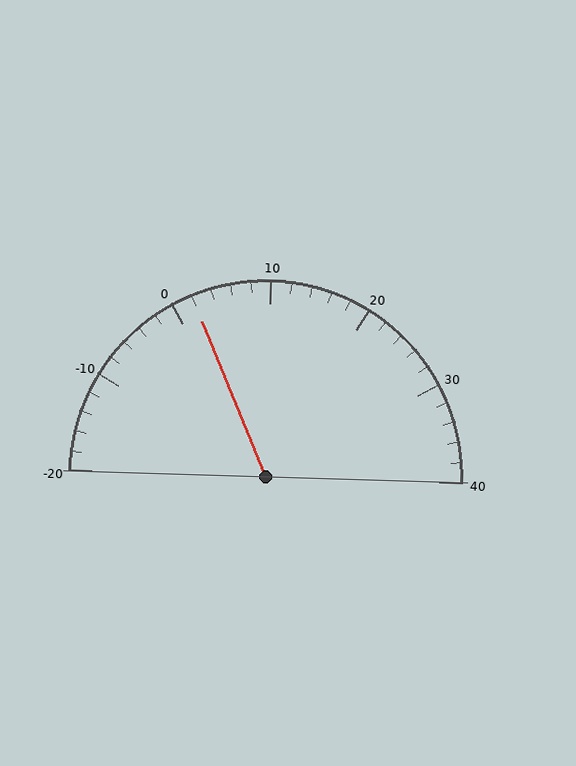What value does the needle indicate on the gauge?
The needle indicates approximately 2.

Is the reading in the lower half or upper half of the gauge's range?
The reading is in the lower half of the range (-20 to 40).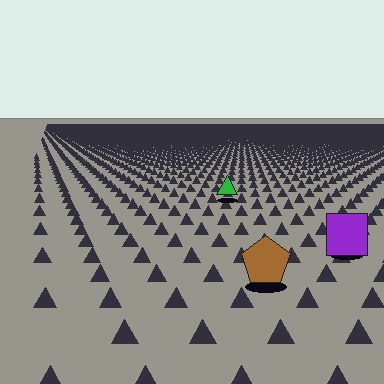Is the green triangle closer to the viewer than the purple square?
No. The purple square is closer — you can tell from the texture gradient: the ground texture is coarser near it.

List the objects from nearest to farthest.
From nearest to farthest: the brown pentagon, the purple square, the green triangle.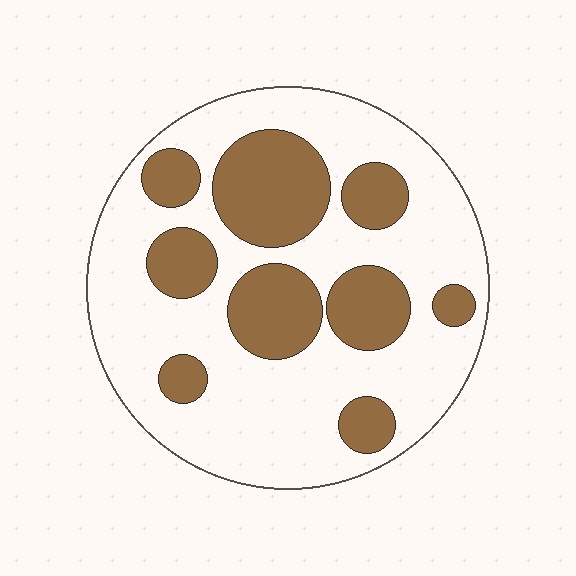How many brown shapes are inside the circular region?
9.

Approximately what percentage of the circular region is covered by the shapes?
Approximately 30%.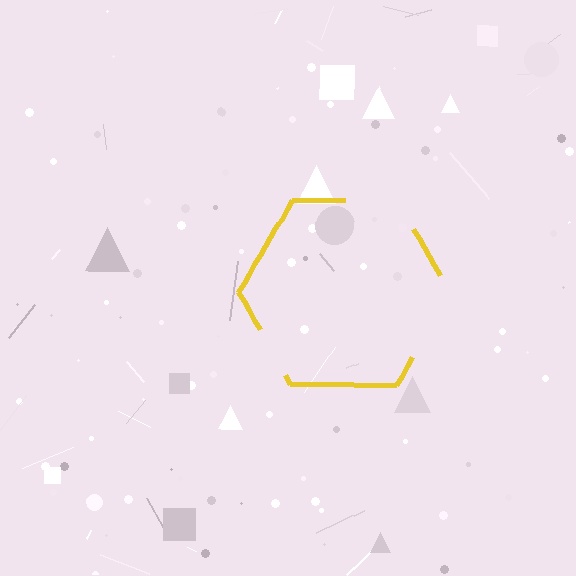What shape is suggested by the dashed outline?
The dashed outline suggests a hexagon.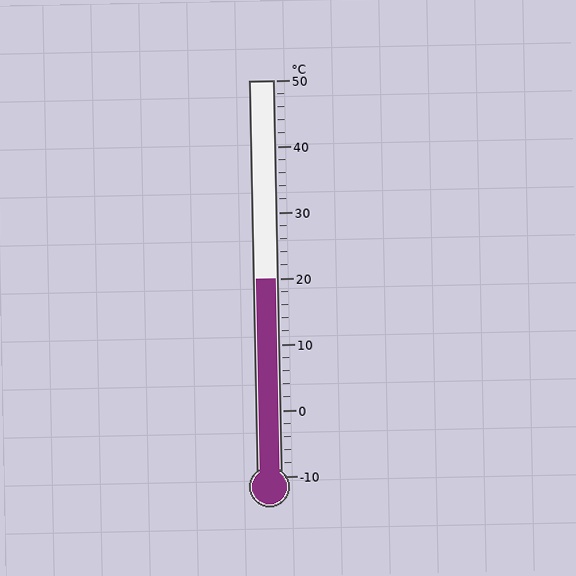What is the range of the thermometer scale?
The thermometer scale ranges from -10°C to 50°C.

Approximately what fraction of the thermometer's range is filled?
The thermometer is filled to approximately 50% of its range.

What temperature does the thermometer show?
The thermometer shows approximately 20°C.